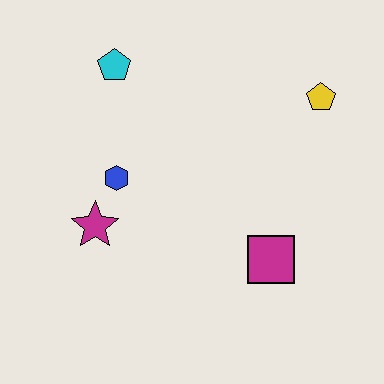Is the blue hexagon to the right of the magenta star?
Yes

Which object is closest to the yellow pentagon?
The magenta square is closest to the yellow pentagon.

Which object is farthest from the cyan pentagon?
The magenta square is farthest from the cyan pentagon.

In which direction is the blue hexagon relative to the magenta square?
The blue hexagon is to the left of the magenta square.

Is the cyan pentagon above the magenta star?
Yes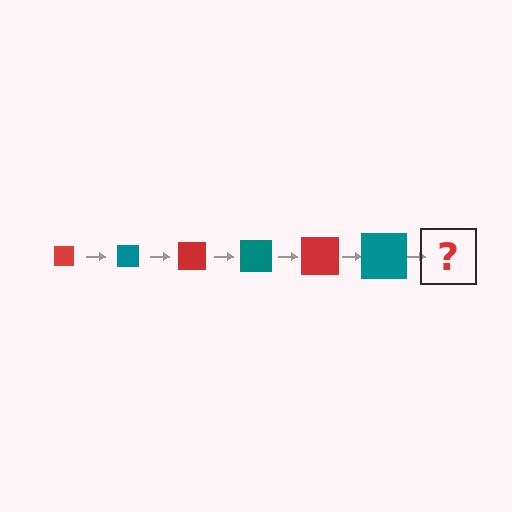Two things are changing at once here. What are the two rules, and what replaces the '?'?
The two rules are that the square grows larger each step and the color cycles through red and teal. The '?' should be a red square, larger than the previous one.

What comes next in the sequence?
The next element should be a red square, larger than the previous one.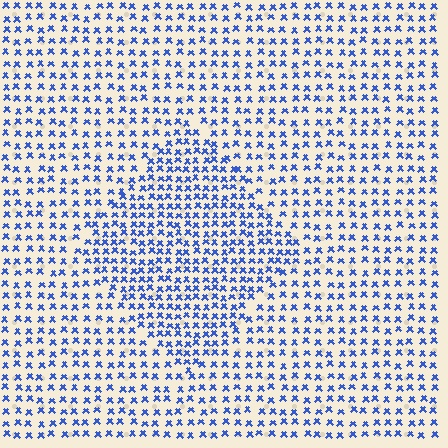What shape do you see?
I see a diamond.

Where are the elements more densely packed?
The elements are more densely packed inside the diamond boundary.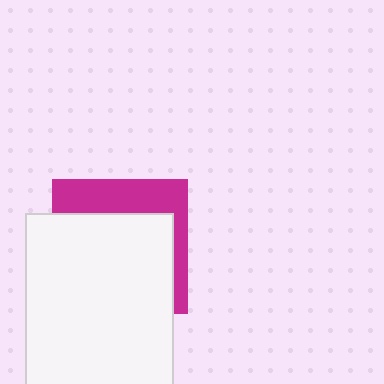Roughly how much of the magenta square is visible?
A small part of it is visible (roughly 33%).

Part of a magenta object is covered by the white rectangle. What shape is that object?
It is a square.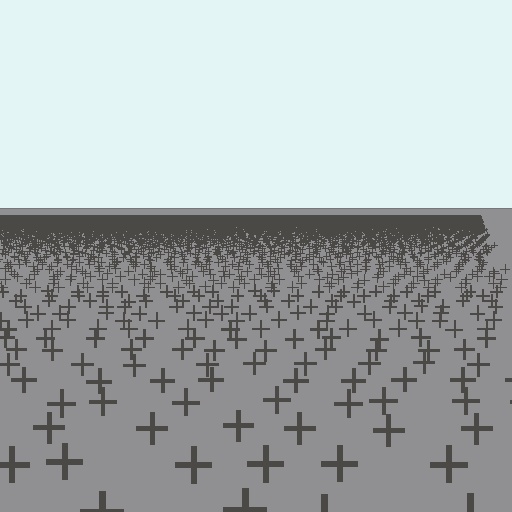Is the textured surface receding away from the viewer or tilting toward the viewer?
The surface is receding away from the viewer. Texture elements get smaller and denser toward the top.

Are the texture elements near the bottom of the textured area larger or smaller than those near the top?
Larger. Near the bottom, elements are closer to the viewer and appear at a bigger on-screen size.